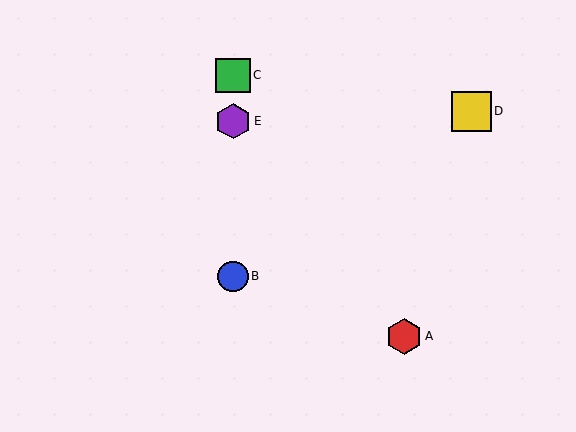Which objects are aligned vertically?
Objects B, C, E are aligned vertically.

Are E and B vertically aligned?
Yes, both are at x≈233.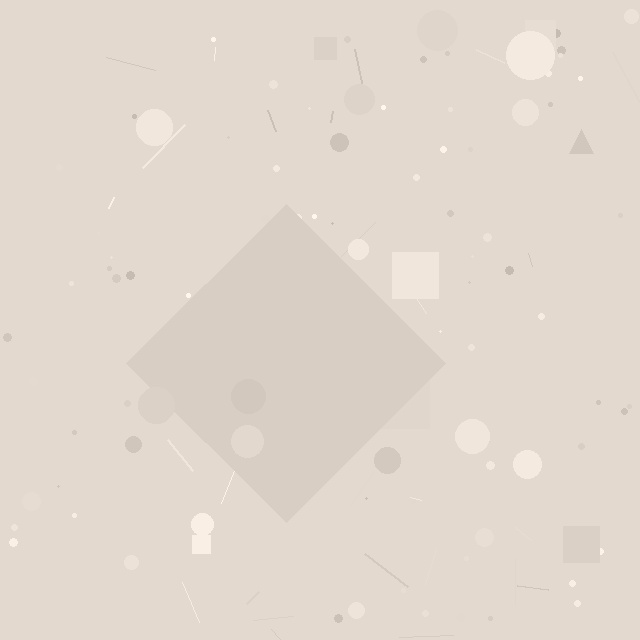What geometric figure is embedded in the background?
A diamond is embedded in the background.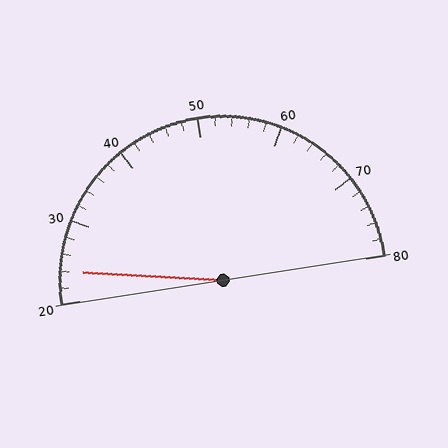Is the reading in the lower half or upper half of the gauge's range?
The reading is in the lower half of the range (20 to 80).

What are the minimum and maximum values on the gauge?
The gauge ranges from 20 to 80.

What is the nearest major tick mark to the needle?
The nearest major tick mark is 20.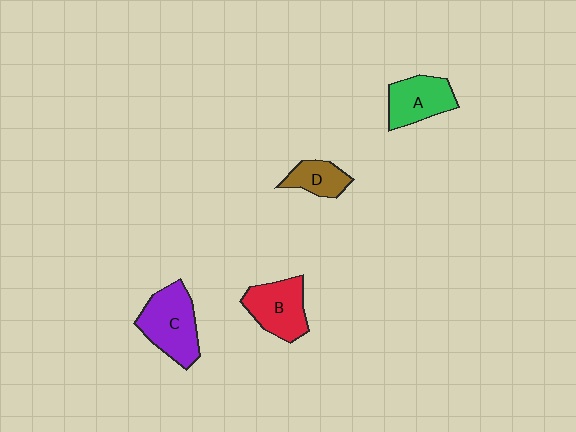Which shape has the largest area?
Shape C (purple).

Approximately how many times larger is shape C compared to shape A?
Approximately 1.3 times.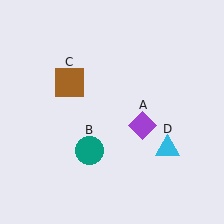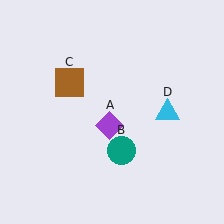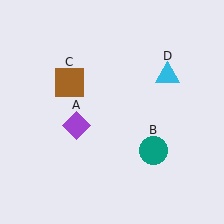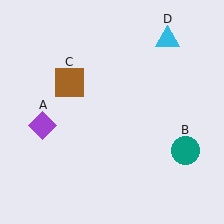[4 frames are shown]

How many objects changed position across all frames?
3 objects changed position: purple diamond (object A), teal circle (object B), cyan triangle (object D).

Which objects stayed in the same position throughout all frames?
Brown square (object C) remained stationary.